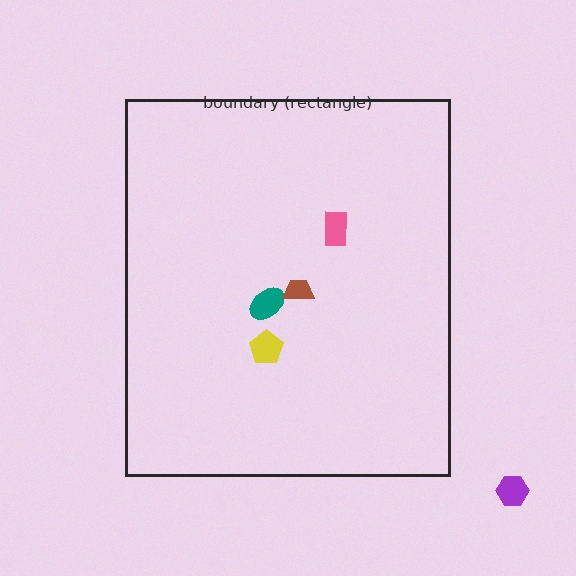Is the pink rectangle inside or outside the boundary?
Inside.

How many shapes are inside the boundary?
4 inside, 1 outside.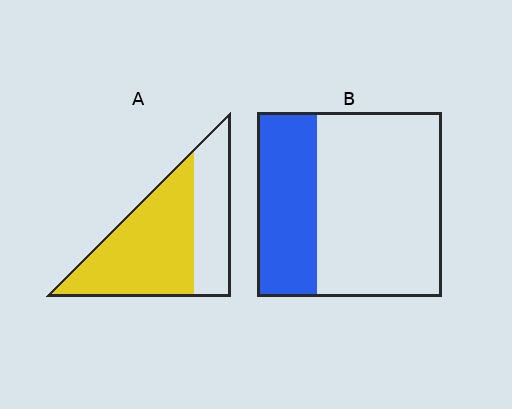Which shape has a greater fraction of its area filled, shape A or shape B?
Shape A.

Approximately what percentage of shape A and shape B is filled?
A is approximately 65% and B is approximately 30%.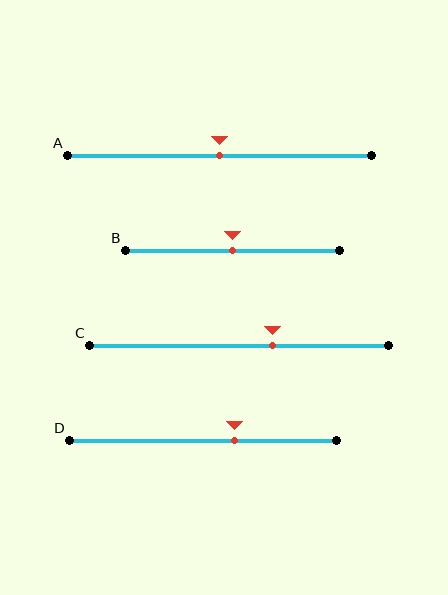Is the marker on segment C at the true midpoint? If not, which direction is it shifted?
No, the marker on segment C is shifted to the right by about 11% of the segment length.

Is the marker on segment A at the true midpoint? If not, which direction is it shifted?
Yes, the marker on segment A is at the true midpoint.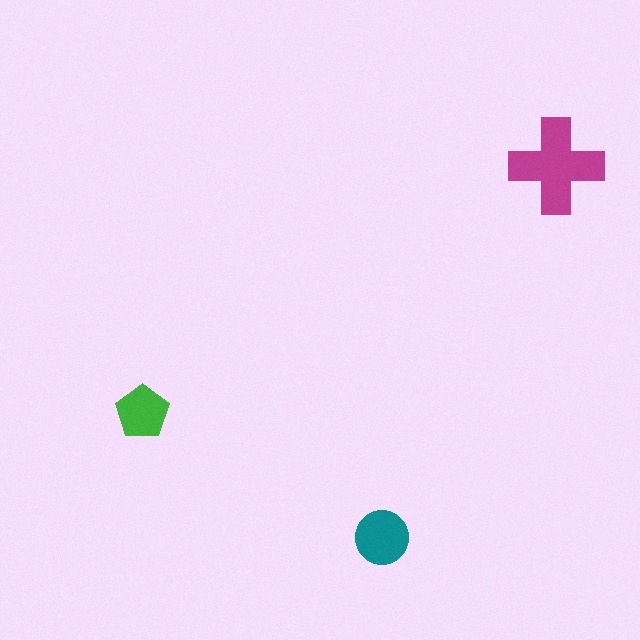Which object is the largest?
The magenta cross.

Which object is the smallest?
The green pentagon.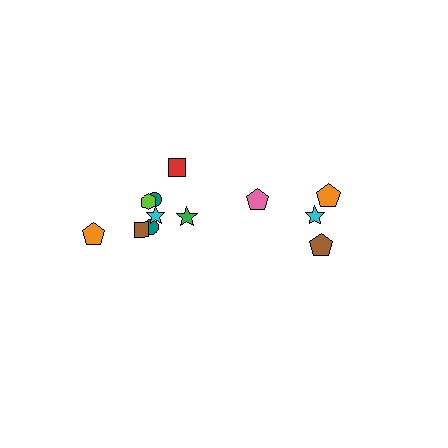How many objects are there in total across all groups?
There are 12 objects.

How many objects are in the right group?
There are 4 objects.